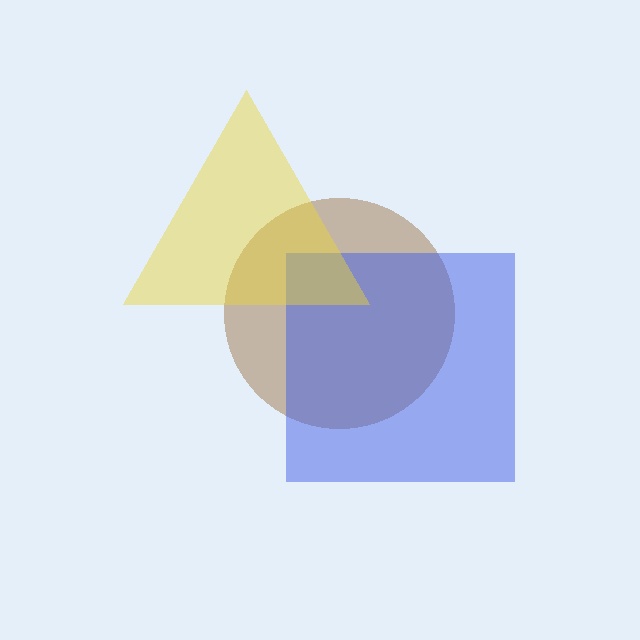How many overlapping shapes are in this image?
There are 3 overlapping shapes in the image.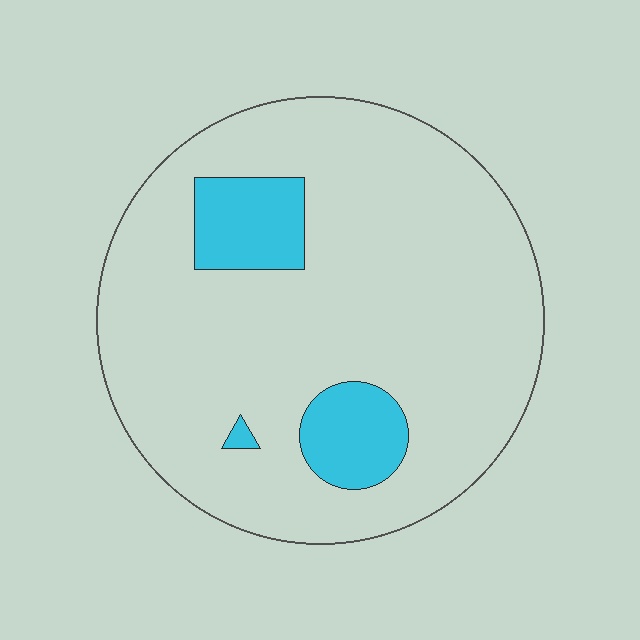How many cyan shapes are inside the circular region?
3.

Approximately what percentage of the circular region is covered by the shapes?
Approximately 15%.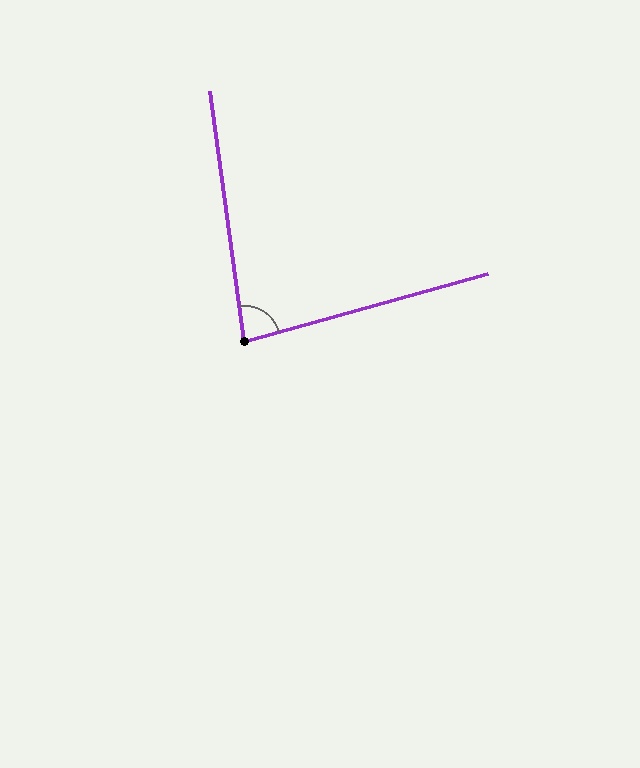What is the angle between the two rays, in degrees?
Approximately 82 degrees.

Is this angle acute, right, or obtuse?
It is acute.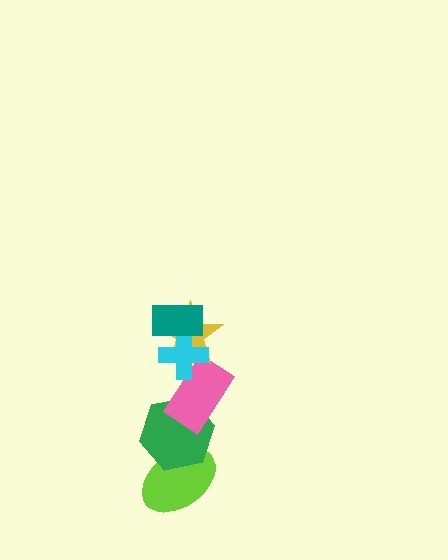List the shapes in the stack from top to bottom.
From top to bottom: the teal rectangle, the cyan cross, the yellow star, the pink rectangle, the green hexagon, the lime ellipse.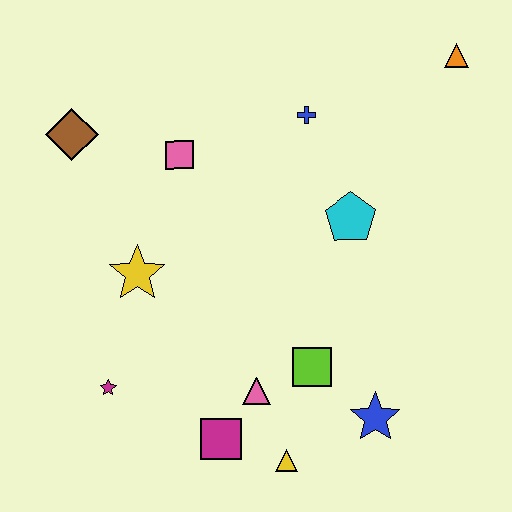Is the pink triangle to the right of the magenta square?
Yes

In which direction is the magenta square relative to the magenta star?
The magenta square is to the right of the magenta star.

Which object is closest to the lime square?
The pink triangle is closest to the lime square.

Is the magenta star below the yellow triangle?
No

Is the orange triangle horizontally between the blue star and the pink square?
No